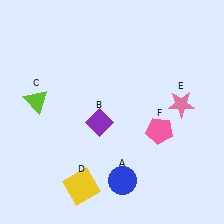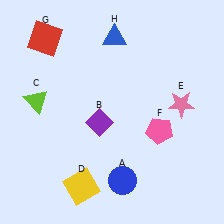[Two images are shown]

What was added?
A red square (G), a blue triangle (H) were added in Image 2.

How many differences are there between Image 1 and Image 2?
There are 2 differences between the two images.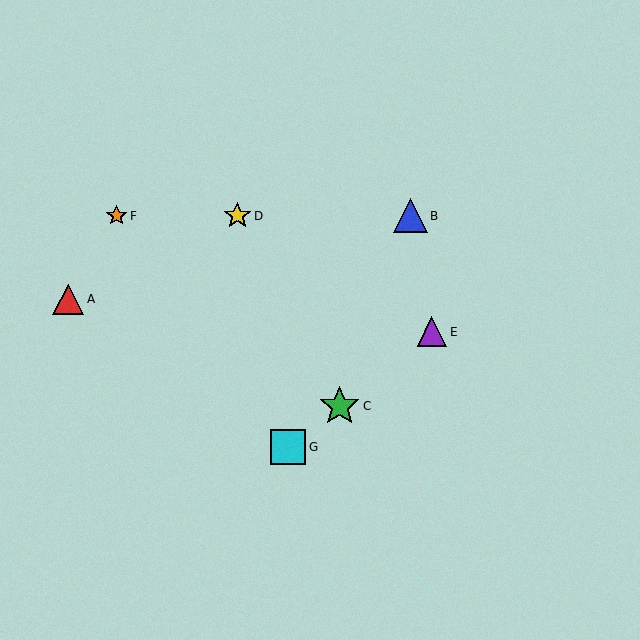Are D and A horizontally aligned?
No, D is at y≈216 and A is at y≈300.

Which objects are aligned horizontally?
Objects B, D, F are aligned horizontally.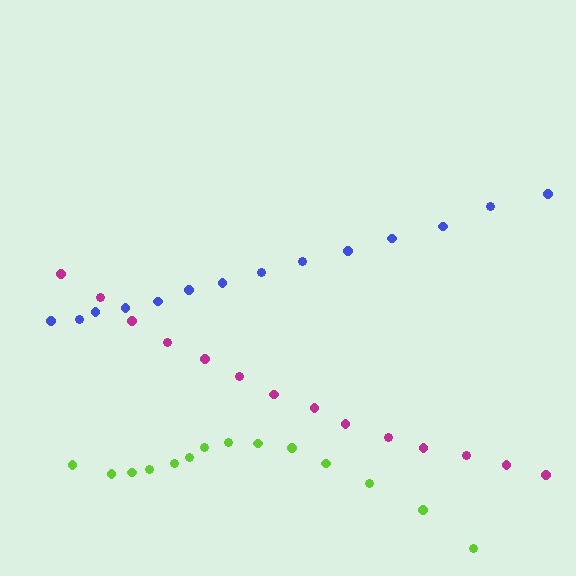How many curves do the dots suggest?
There are 3 distinct paths.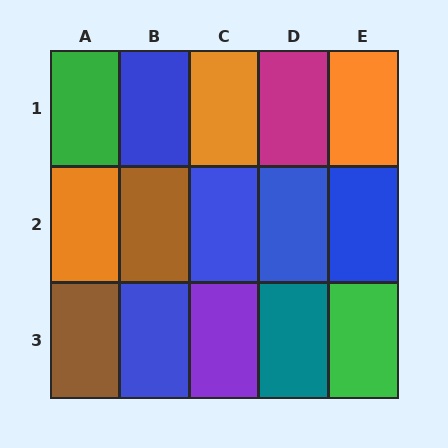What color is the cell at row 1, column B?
Blue.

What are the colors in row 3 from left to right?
Brown, blue, purple, teal, green.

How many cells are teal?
1 cell is teal.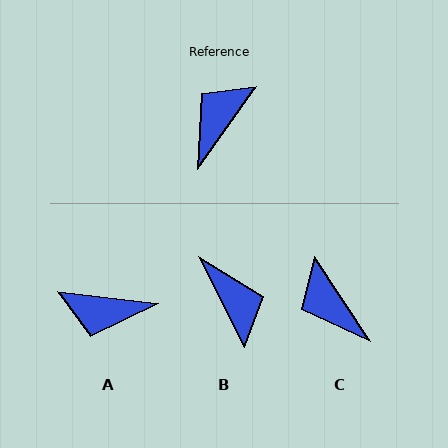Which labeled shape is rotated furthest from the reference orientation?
A, about 119 degrees away.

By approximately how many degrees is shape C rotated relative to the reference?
Approximately 69 degrees counter-clockwise.